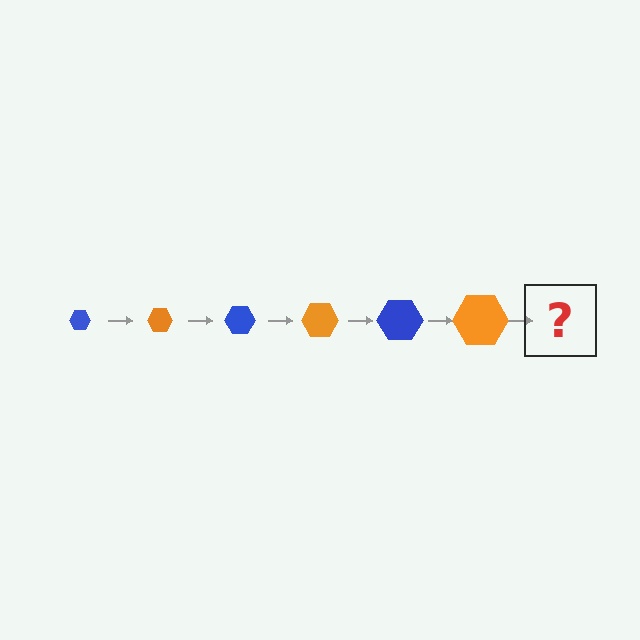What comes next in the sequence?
The next element should be a blue hexagon, larger than the previous one.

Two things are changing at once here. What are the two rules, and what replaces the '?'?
The two rules are that the hexagon grows larger each step and the color cycles through blue and orange. The '?' should be a blue hexagon, larger than the previous one.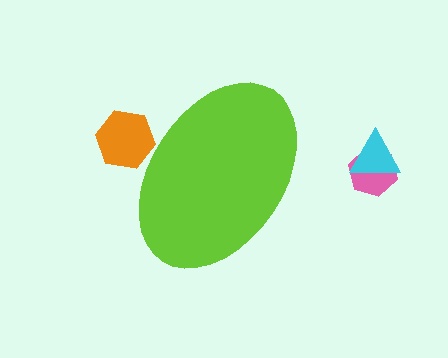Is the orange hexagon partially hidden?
Yes, the orange hexagon is partially hidden behind the lime ellipse.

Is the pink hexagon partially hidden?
No, the pink hexagon is fully visible.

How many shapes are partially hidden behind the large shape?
1 shape is partially hidden.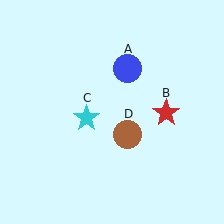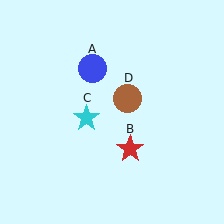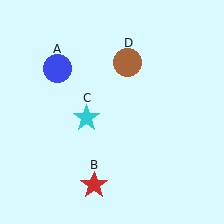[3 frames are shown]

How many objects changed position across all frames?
3 objects changed position: blue circle (object A), red star (object B), brown circle (object D).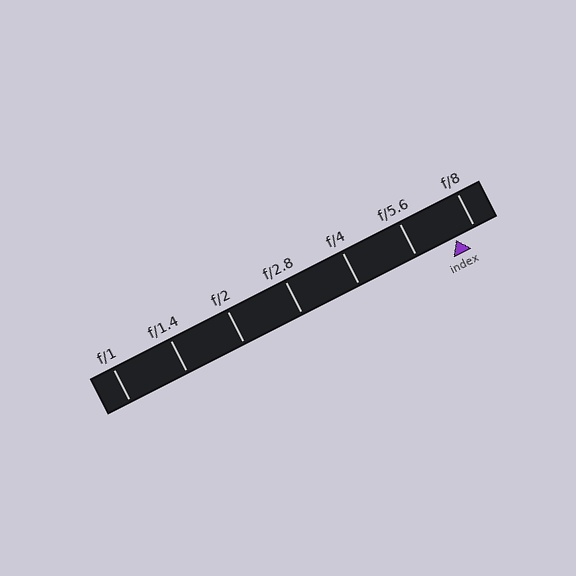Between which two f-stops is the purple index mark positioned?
The index mark is between f/5.6 and f/8.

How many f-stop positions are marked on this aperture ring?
There are 7 f-stop positions marked.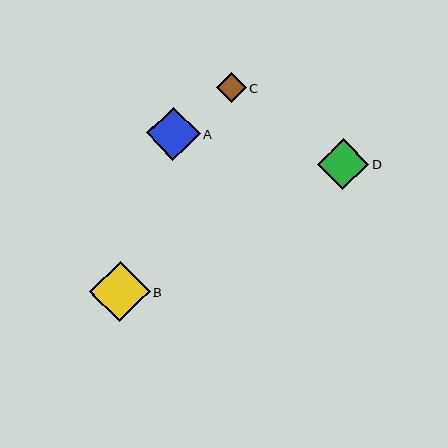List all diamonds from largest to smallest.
From largest to smallest: B, A, D, C.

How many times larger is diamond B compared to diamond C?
Diamond B is approximately 2.0 times the size of diamond C.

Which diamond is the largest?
Diamond B is the largest with a size of approximately 61 pixels.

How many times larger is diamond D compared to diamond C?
Diamond D is approximately 1.7 times the size of diamond C.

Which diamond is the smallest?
Diamond C is the smallest with a size of approximately 30 pixels.